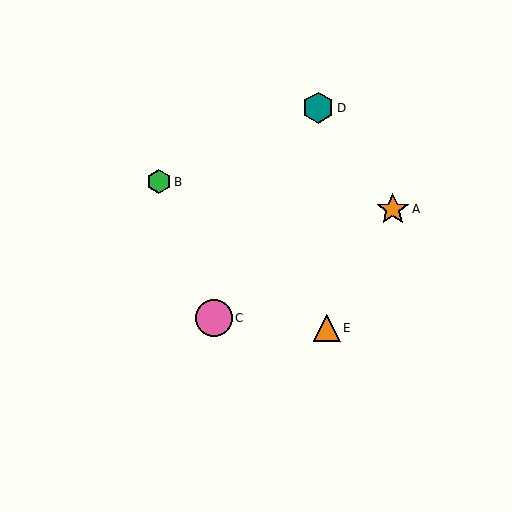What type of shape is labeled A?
Shape A is an orange star.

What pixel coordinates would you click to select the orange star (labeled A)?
Click at (393, 209) to select the orange star A.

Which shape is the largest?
The pink circle (labeled C) is the largest.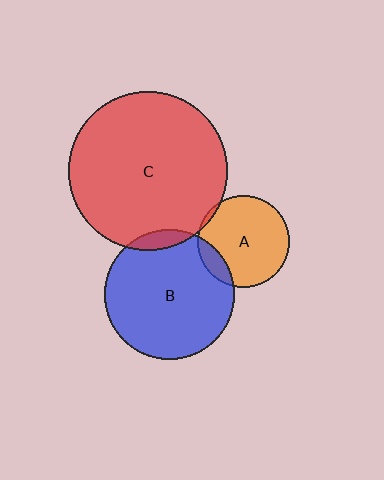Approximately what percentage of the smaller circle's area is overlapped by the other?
Approximately 5%.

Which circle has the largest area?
Circle C (red).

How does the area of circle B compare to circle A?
Approximately 2.0 times.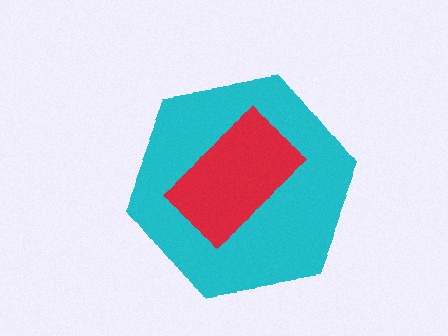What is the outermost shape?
The cyan hexagon.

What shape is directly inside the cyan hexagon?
The red rectangle.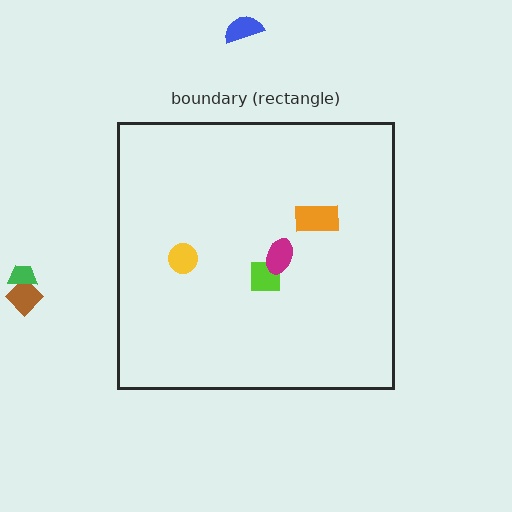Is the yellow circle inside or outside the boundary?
Inside.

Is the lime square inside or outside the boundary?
Inside.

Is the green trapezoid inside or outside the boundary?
Outside.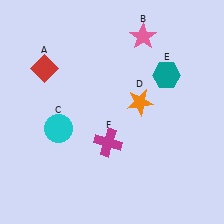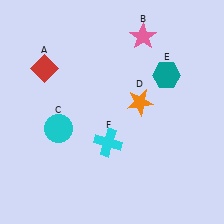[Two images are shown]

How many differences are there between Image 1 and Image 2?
There is 1 difference between the two images.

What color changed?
The cross (F) changed from magenta in Image 1 to cyan in Image 2.